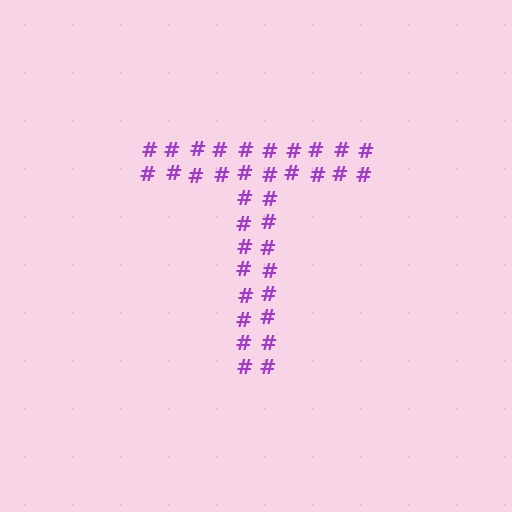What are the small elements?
The small elements are hash symbols.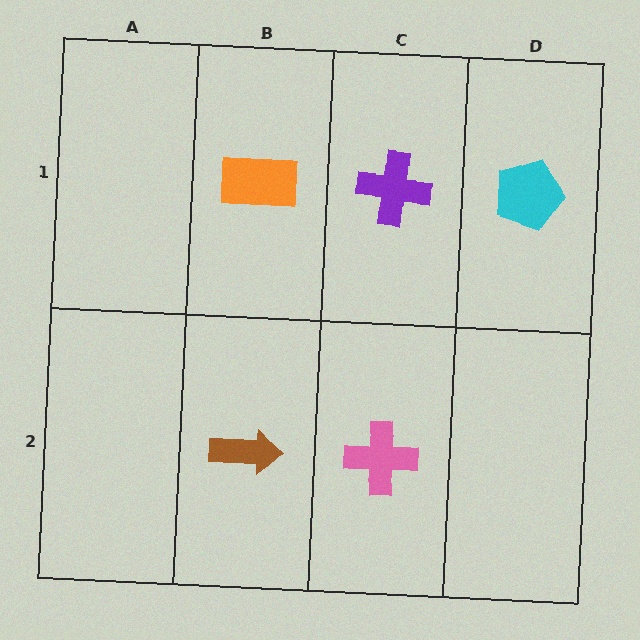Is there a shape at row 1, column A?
No, that cell is empty.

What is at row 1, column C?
A purple cross.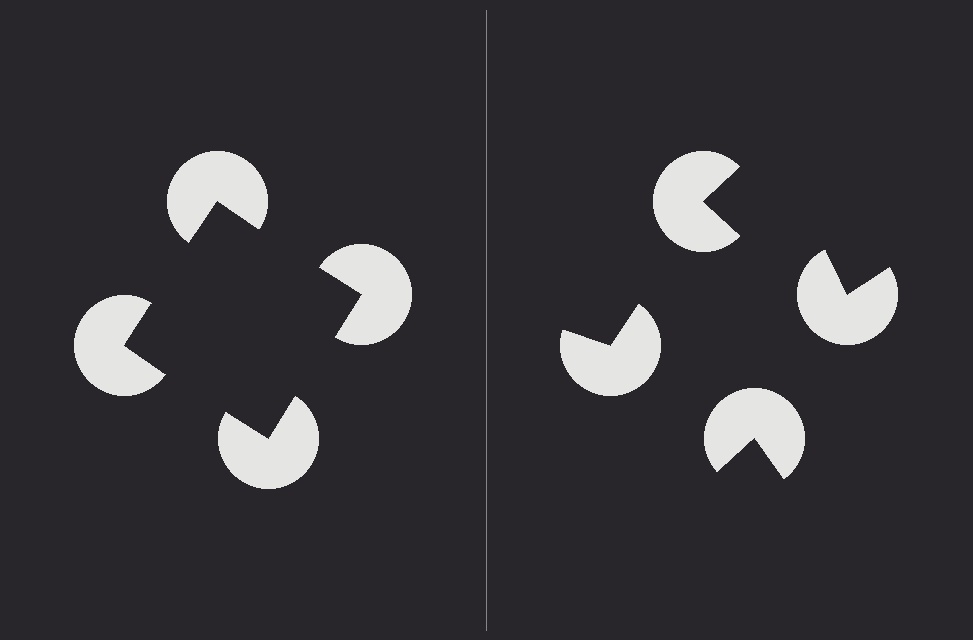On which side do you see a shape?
An illusory square appears on the left side. On the right side the wedge cuts are rotated, so no coherent shape forms.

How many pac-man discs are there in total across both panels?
8 — 4 on each side.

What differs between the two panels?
The pac-man discs are positioned identically on both sides; only the wedge orientations differ. On the left they align to a square; on the right they are misaligned.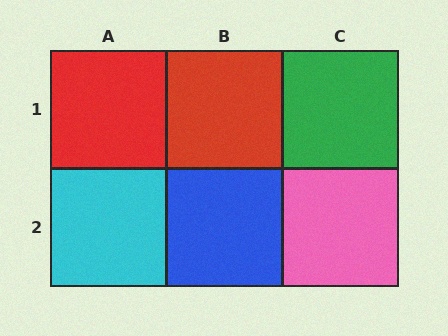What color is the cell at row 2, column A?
Cyan.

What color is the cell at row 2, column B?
Blue.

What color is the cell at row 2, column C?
Pink.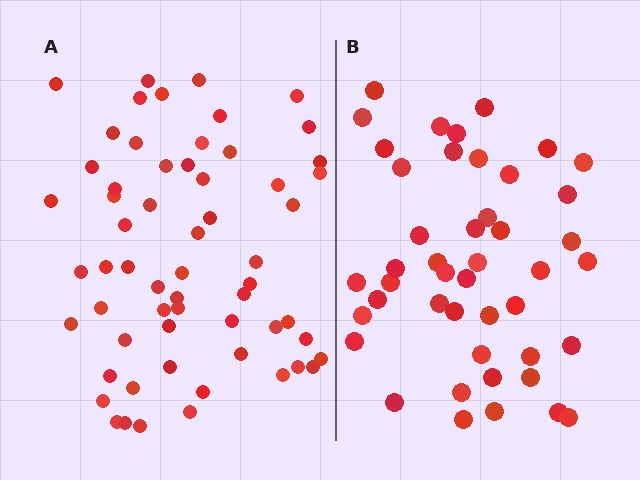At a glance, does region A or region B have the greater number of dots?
Region A (the left region) has more dots.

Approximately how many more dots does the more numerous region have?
Region A has approximately 15 more dots than region B.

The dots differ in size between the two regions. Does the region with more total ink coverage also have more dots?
No. Region B has more total ink coverage because its dots are larger, but region A actually contains more individual dots. Total area can be misleading — the number of items is what matters here.